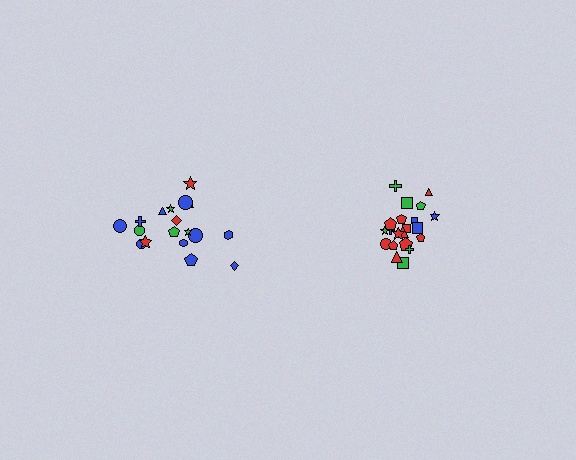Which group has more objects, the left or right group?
The right group.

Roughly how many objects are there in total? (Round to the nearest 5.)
Roughly 40 objects in total.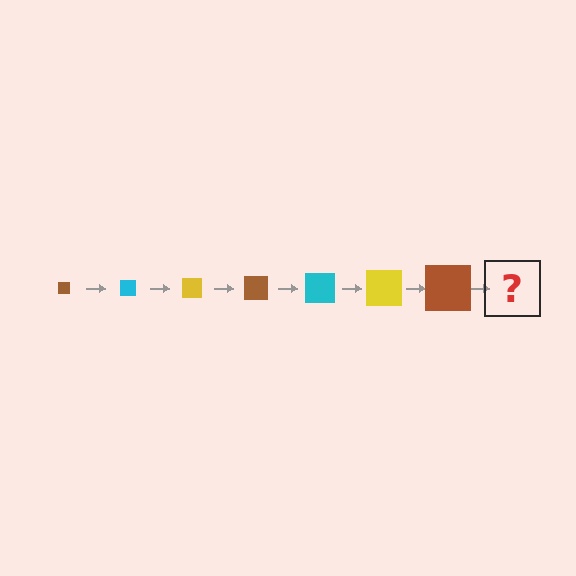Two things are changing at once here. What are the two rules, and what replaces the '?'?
The two rules are that the square grows larger each step and the color cycles through brown, cyan, and yellow. The '?' should be a cyan square, larger than the previous one.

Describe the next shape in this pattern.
It should be a cyan square, larger than the previous one.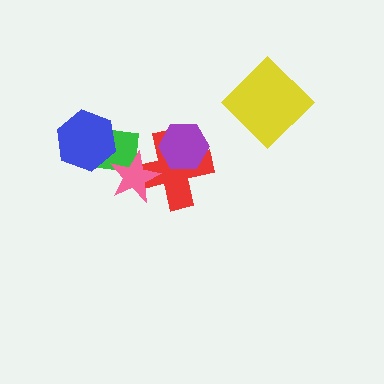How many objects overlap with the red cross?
3 objects overlap with the red cross.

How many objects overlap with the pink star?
2 objects overlap with the pink star.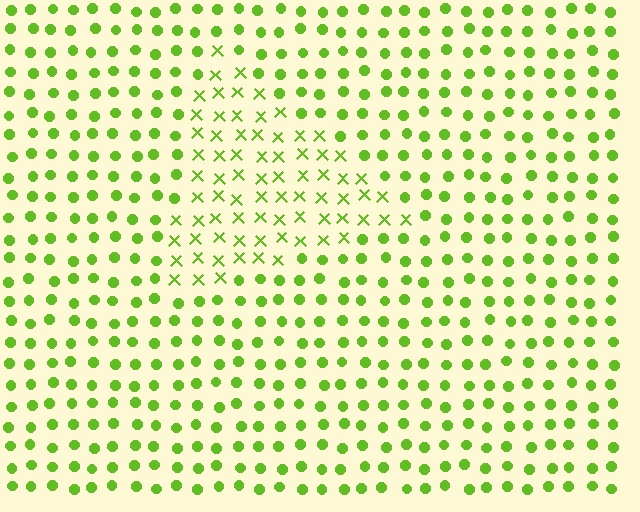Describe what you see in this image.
The image is filled with small lime elements arranged in a uniform grid. A triangle-shaped region contains X marks, while the surrounding area contains circles. The boundary is defined purely by the change in element shape.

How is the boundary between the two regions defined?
The boundary is defined by a change in element shape: X marks inside vs. circles outside. All elements share the same color and spacing.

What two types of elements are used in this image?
The image uses X marks inside the triangle region and circles outside it.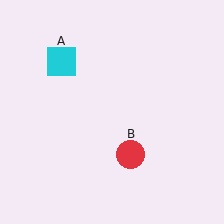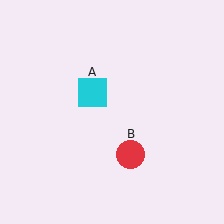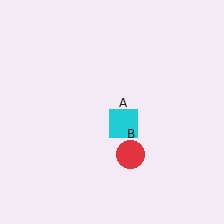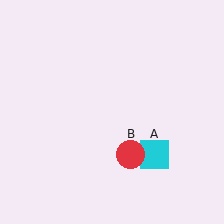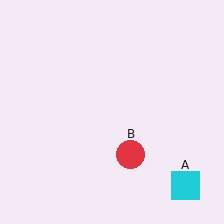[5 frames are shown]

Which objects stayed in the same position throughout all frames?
Red circle (object B) remained stationary.